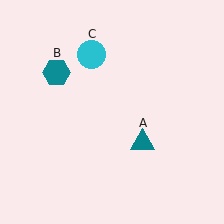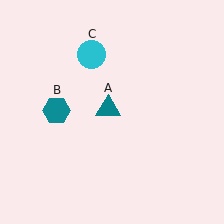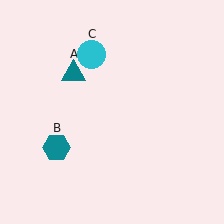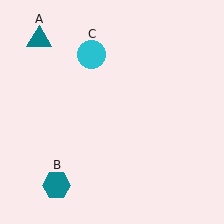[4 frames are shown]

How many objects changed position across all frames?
2 objects changed position: teal triangle (object A), teal hexagon (object B).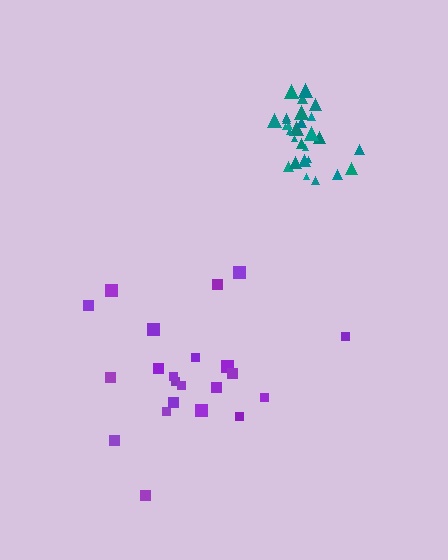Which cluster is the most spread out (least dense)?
Purple.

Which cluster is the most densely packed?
Teal.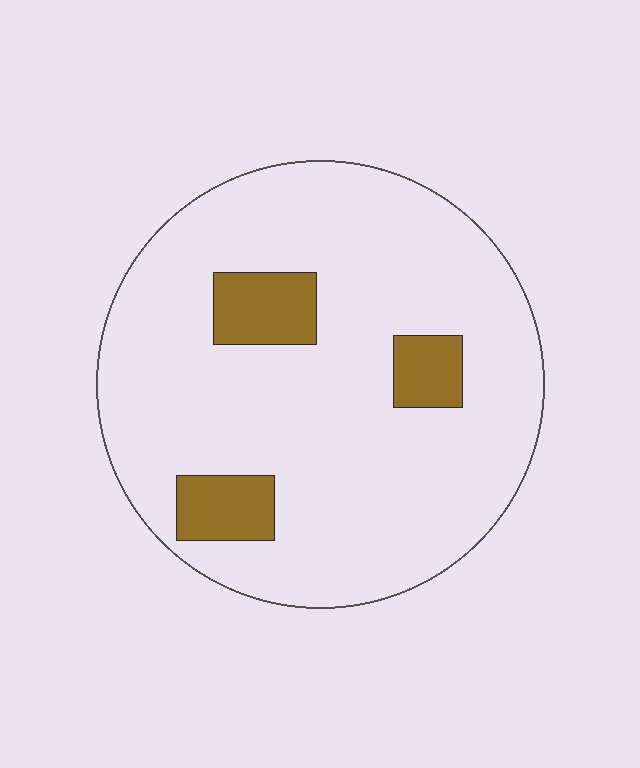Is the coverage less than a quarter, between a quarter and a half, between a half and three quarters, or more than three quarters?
Less than a quarter.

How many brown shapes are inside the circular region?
3.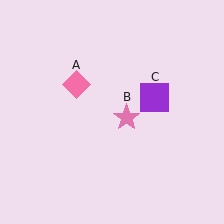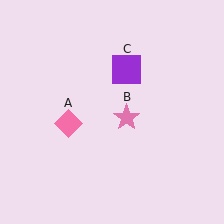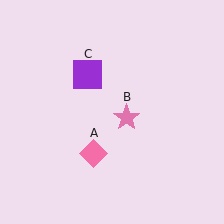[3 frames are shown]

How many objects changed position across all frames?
2 objects changed position: pink diamond (object A), purple square (object C).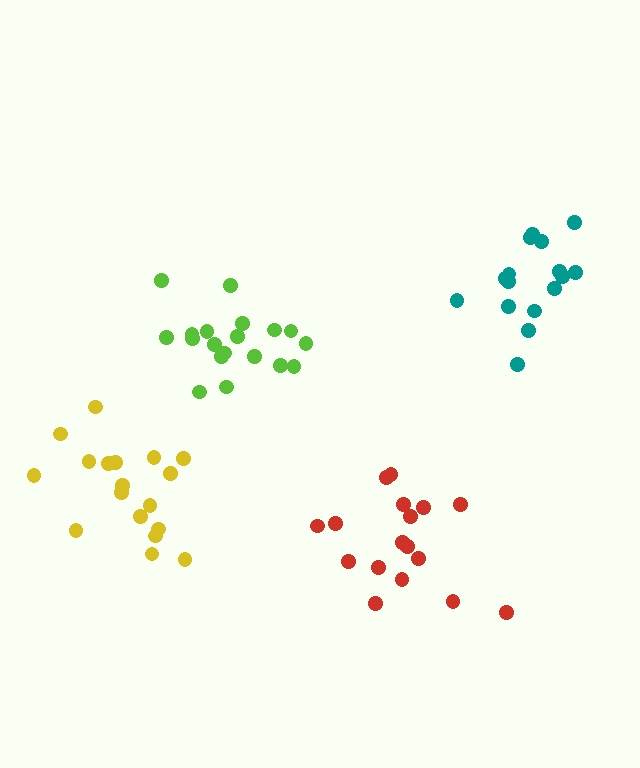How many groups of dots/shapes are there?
There are 4 groups.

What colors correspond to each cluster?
The clusters are colored: teal, red, lime, yellow.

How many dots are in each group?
Group 1: 16 dots, Group 2: 17 dots, Group 3: 19 dots, Group 4: 18 dots (70 total).